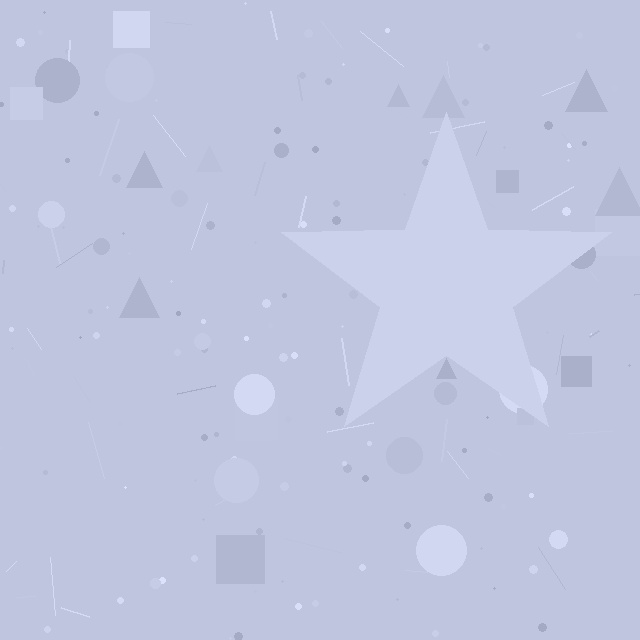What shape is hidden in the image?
A star is hidden in the image.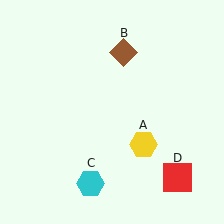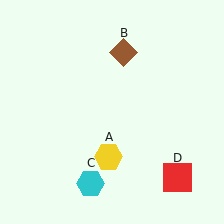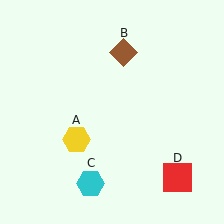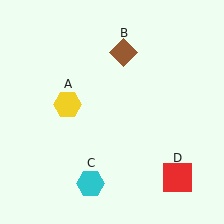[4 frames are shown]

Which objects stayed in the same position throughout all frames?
Brown diamond (object B) and cyan hexagon (object C) and red square (object D) remained stationary.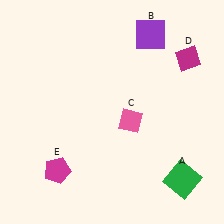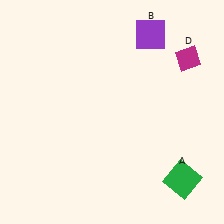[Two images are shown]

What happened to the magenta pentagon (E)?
The magenta pentagon (E) was removed in Image 2. It was in the bottom-left area of Image 1.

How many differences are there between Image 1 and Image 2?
There are 2 differences between the two images.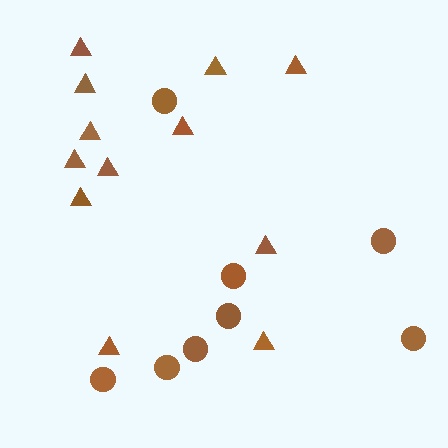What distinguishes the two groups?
There are 2 groups: one group of circles (8) and one group of triangles (12).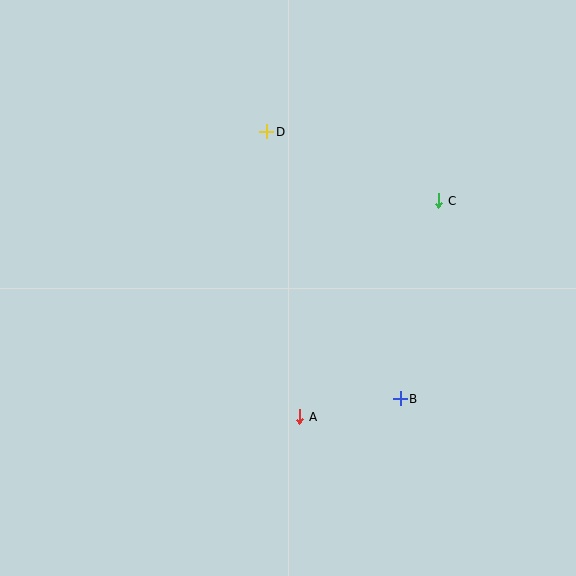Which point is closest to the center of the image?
Point A at (300, 417) is closest to the center.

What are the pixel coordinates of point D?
Point D is at (267, 132).